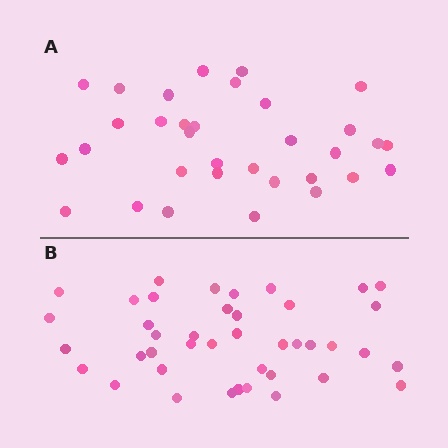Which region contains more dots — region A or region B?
Region B (the bottom region) has more dots.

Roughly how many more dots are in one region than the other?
Region B has roughly 8 or so more dots than region A.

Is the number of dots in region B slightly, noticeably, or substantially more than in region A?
Region B has only slightly more — the two regions are fairly close. The ratio is roughly 1.2 to 1.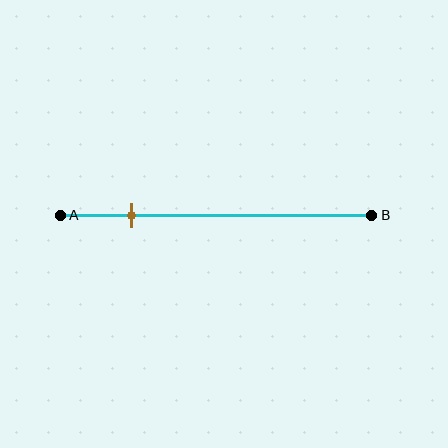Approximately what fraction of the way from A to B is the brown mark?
The brown mark is approximately 25% of the way from A to B.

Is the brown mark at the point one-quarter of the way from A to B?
Yes, the mark is approximately at the one-quarter point.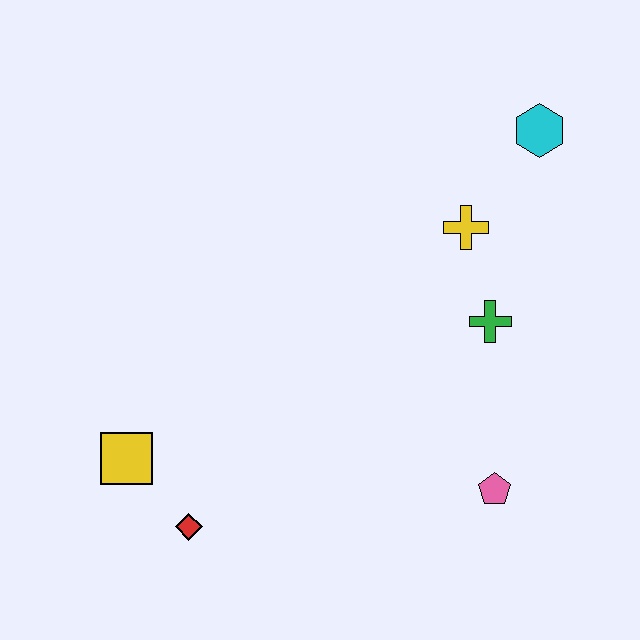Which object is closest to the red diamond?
The yellow square is closest to the red diamond.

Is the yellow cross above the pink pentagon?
Yes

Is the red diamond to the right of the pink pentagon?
No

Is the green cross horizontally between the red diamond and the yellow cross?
No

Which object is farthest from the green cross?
The yellow square is farthest from the green cross.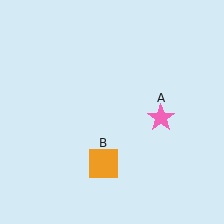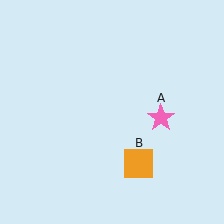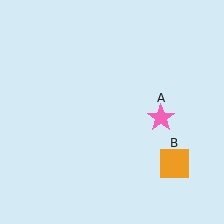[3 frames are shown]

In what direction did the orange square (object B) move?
The orange square (object B) moved right.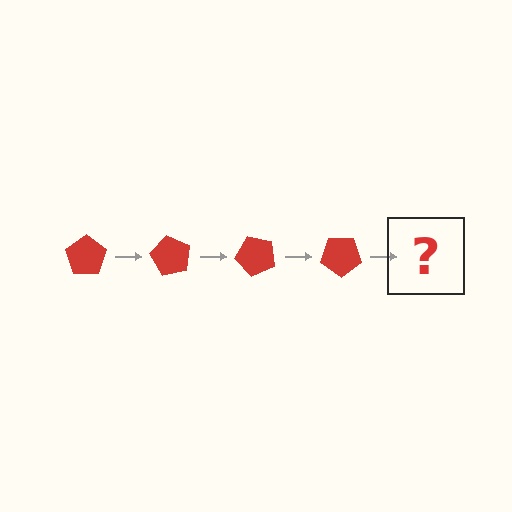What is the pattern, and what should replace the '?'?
The pattern is that the pentagon rotates 60 degrees each step. The '?' should be a red pentagon rotated 240 degrees.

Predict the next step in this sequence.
The next step is a red pentagon rotated 240 degrees.